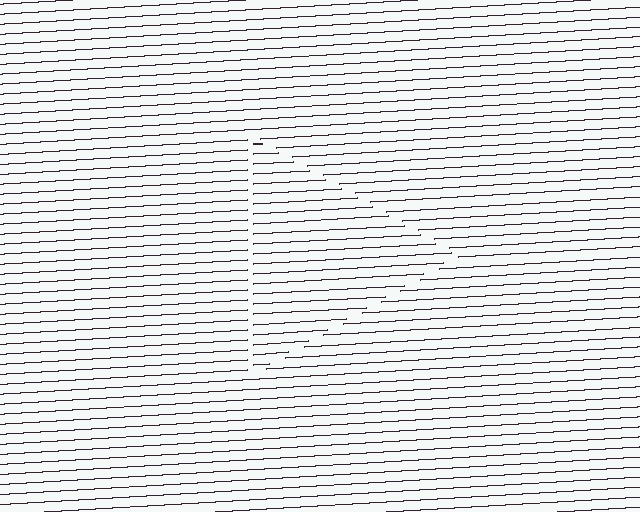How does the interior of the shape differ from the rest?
The interior of the shape contains the same grating, shifted by half a period — the contour is defined by the phase discontinuity where line-ends from the inner and outer gratings abut.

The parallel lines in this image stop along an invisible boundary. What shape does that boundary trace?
An illusory triangle. The interior of the shape contains the same grating, shifted by half a period — the contour is defined by the phase discontinuity where line-ends from the inner and outer gratings abut.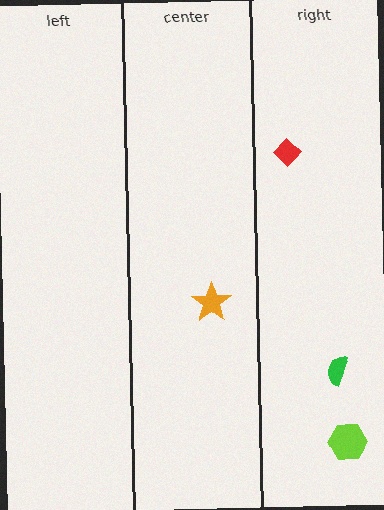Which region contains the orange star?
The center region.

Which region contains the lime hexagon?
The right region.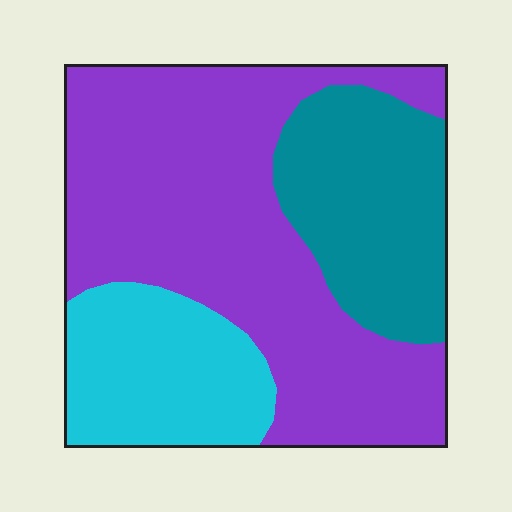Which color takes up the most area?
Purple, at roughly 55%.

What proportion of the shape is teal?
Teal covers about 25% of the shape.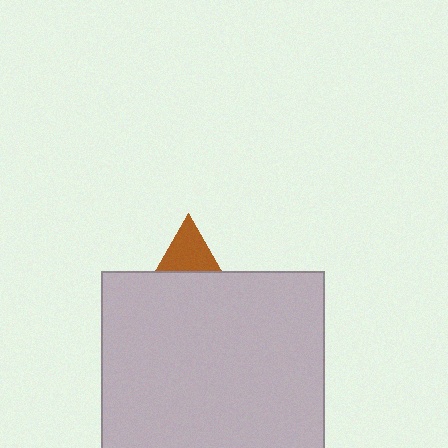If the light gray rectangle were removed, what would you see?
You would see the complete brown triangle.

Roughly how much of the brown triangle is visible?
A small part of it is visible (roughly 35%).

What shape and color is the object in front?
The object in front is a light gray rectangle.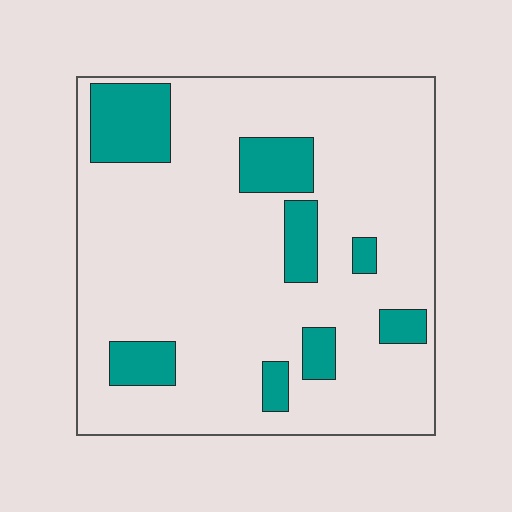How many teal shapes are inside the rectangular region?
8.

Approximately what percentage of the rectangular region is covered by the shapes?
Approximately 15%.